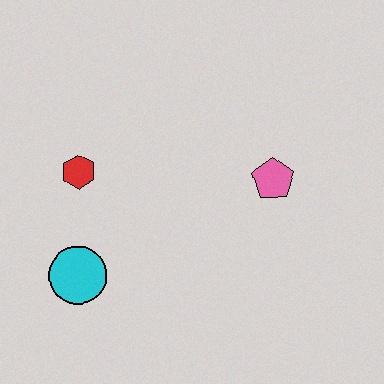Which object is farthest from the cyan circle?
The pink pentagon is farthest from the cyan circle.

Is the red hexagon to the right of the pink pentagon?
No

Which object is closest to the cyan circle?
The red hexagon is closest to the cyan circle.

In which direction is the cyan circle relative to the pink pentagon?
The cyan circle is to the left of the pink pentagon.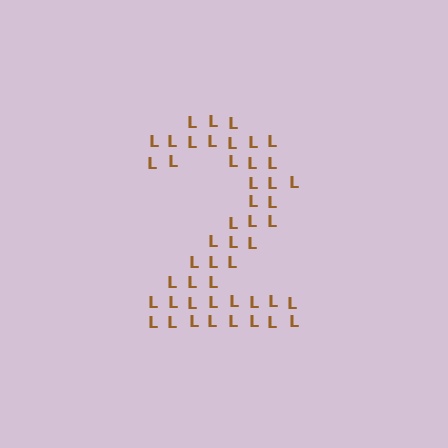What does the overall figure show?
The overall figure shows the digit 2.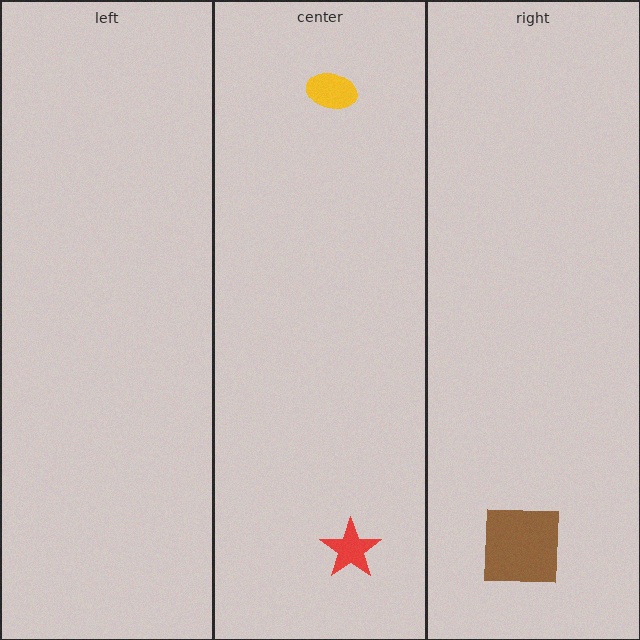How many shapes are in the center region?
2.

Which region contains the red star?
The center region.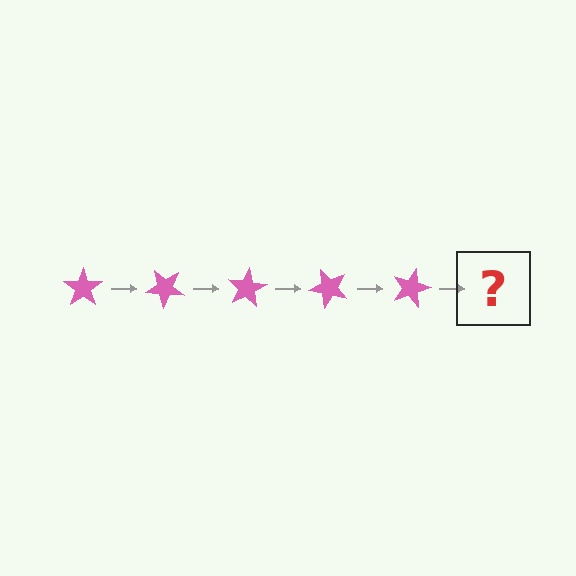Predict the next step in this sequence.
The next step is a pink star rotated 200 degrees.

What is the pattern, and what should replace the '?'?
The pattern is that the star rotates 40 degrees each step. The '?' should be a pink star rotated 200 degrees.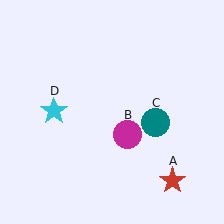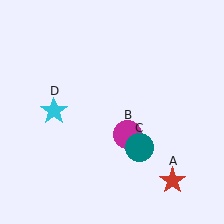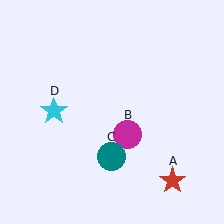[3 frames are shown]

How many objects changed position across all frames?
1 object changed position: teal circle (object C).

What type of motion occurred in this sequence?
The teal circle (object C) rotated clockwise around the center of the scene.